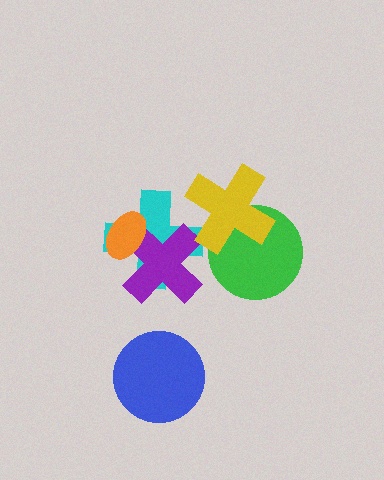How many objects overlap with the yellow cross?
2 objects overlap with the yellow cross.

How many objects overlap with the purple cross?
2 objects overlap with the purple cross.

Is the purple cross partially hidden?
Yes, it is partially covered by another shape.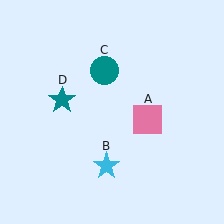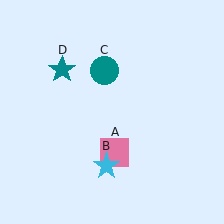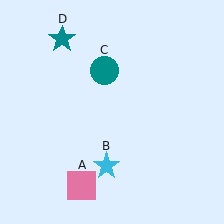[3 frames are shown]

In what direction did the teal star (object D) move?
The teal star (object D) moved up.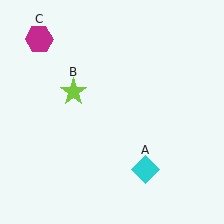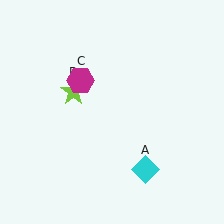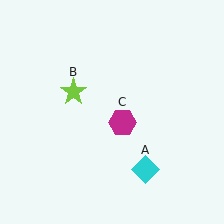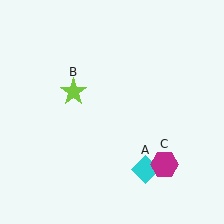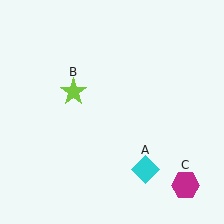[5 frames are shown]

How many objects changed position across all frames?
1 object changed position: magenta hexagon (object C).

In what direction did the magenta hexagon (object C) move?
The magenta hexagon (object C) moved down and to the right.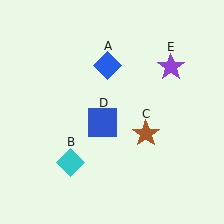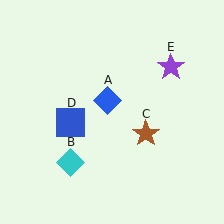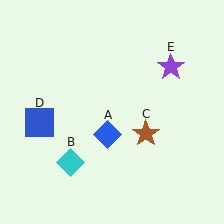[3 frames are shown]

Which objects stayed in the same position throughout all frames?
Cyan diamond (object B) and brown star (object C) and purple star (object E) remained stationary.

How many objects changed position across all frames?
2 objects changed position: blue diamond (object A), blue square (object D).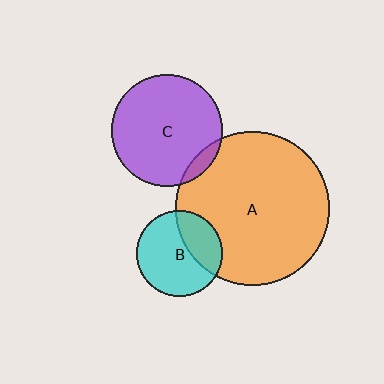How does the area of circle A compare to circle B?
Approximately 3.2 times.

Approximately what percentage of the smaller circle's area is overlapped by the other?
Approximately 30%.